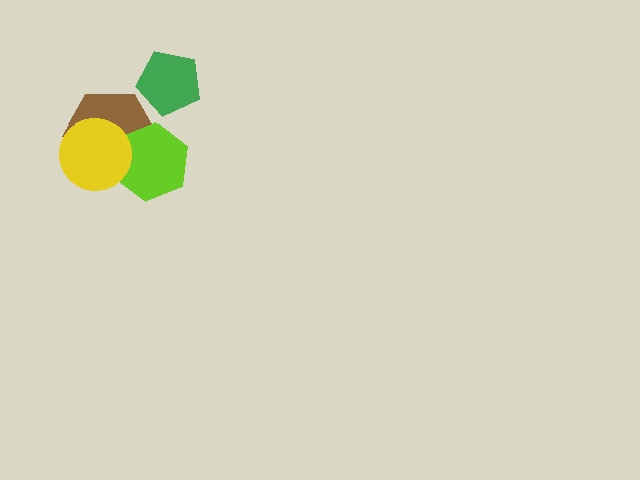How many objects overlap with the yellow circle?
2 objects overlap with the yellow circle.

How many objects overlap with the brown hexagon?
2 objects overlap with the brown hexagon.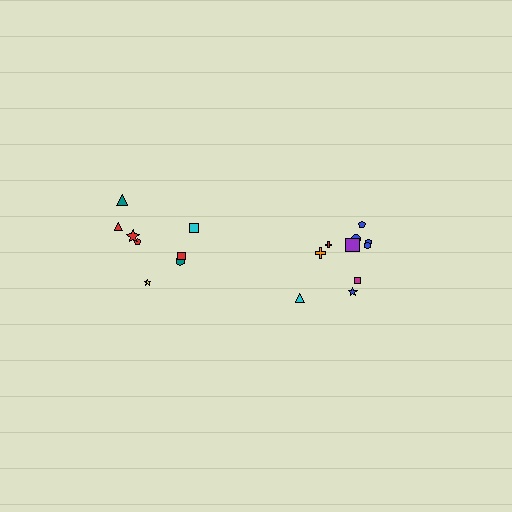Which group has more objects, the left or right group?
The right group.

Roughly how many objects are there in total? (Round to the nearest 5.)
Roughly 20 objects in total.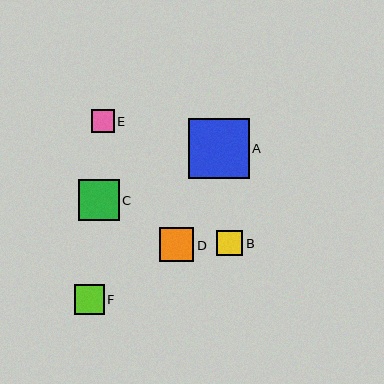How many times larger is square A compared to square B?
Square A is approximately 2.3 times the size of square B.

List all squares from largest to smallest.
From largest to smallest: A, C, D, F, B, E.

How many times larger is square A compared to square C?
Square A is approximately 1.5 times the size of square C.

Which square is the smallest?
Square E is the smallest with a size of approximately 23 pixels.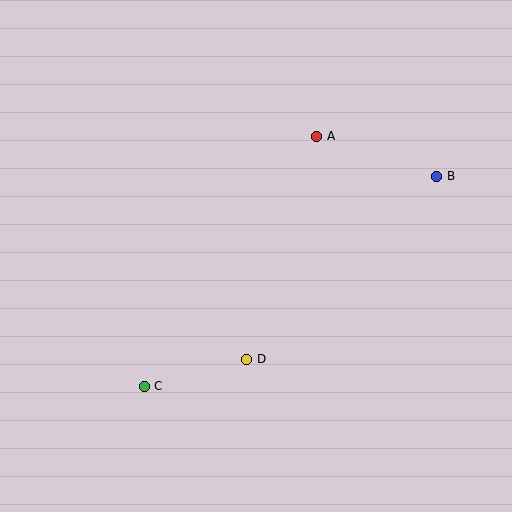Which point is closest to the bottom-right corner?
Point D is closest to the bottom-right corner.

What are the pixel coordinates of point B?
Point B is at (437, 176).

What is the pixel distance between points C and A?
The distance between C and A is 304 pixels.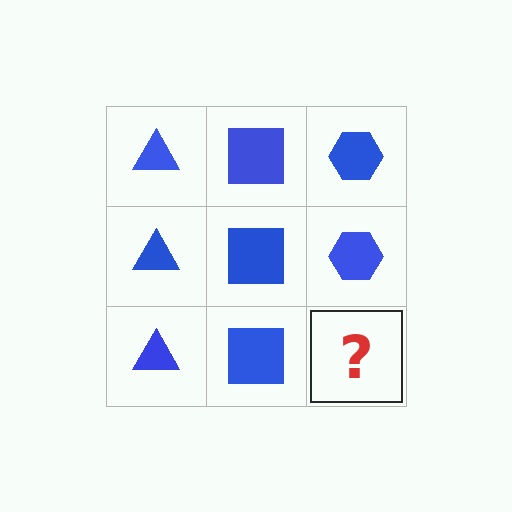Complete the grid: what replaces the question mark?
The question mark should be replaced with a blue hexagon.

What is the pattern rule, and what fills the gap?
The rule is that each column has a consistent shape. The gap should be filled with a blue hexagon.